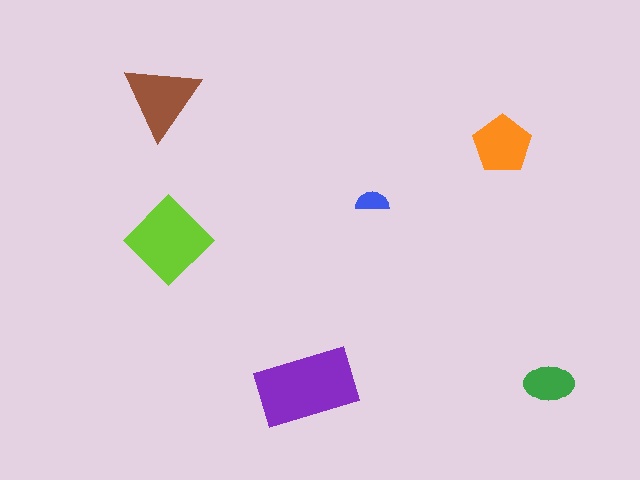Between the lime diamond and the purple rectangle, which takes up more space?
The purple rectangle.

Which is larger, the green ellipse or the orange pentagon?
The orange pentagon.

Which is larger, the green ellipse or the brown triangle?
The brown triangle.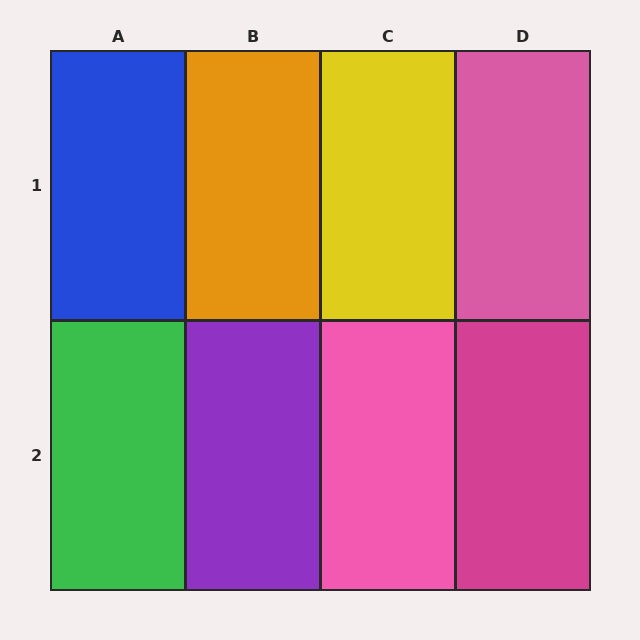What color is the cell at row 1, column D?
Pink.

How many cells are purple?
1 cell is purple.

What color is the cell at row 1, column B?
Orange.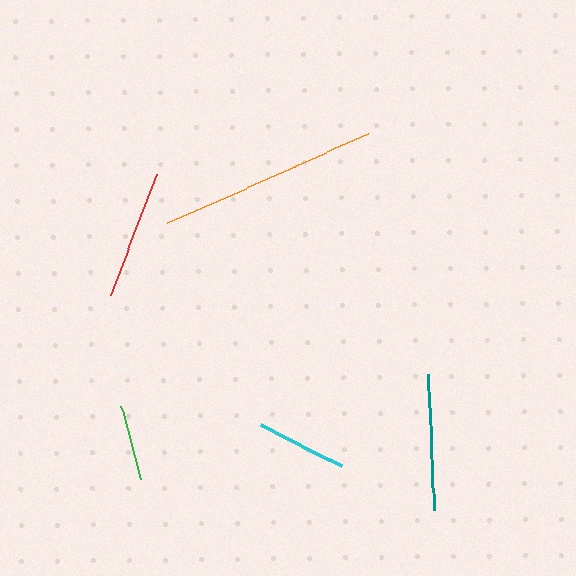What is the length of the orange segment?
The orange segment is approximately 220 pixels long.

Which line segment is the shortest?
The green line is the shortest at approximately 76 pixels.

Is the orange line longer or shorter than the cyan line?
The orange line is longer than the cyan line.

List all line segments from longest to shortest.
From longest to shortest: orange, teal, red, cyan, green.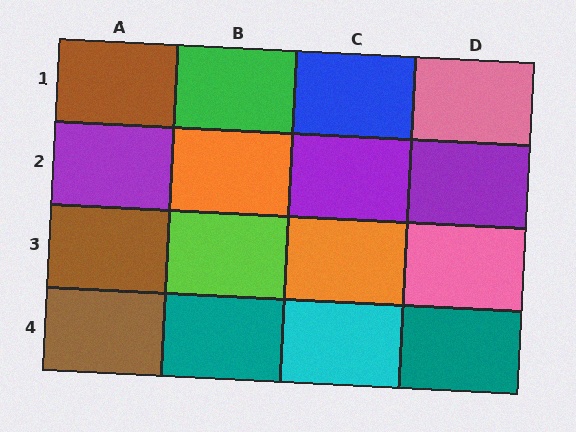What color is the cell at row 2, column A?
Purple.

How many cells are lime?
1 cell is lime.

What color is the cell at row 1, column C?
Blue.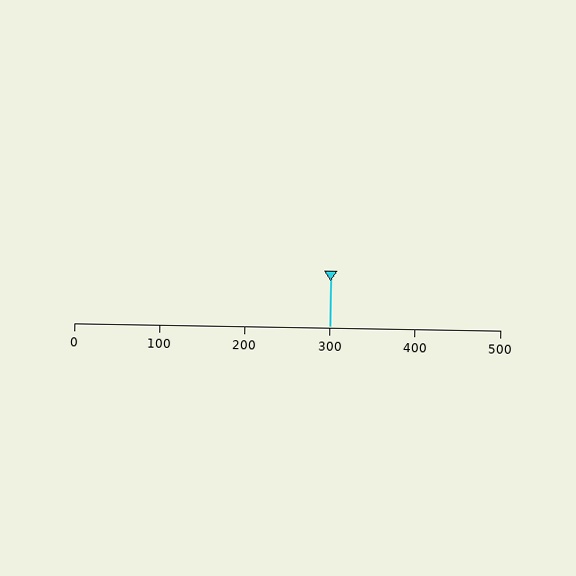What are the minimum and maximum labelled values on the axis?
The axis runs from 0 to 500.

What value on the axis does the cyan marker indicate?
The marker indicates approximately 300.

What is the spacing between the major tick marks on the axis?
The major ticks are spaced 100 apart.